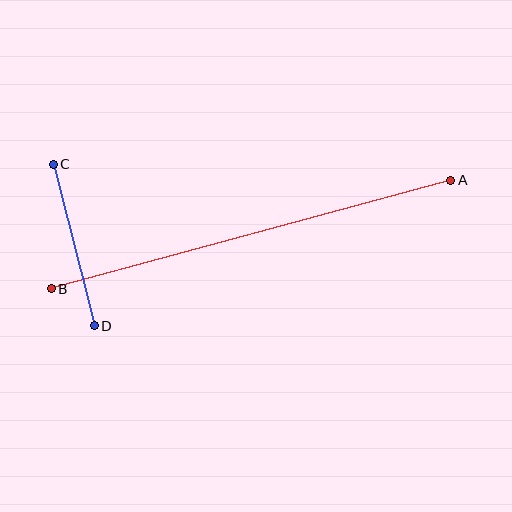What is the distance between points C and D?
The distance is approximately 167 pixels.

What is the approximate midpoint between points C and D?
The midpoint is at approximately (74, 245) pixels.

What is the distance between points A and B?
The distance is approximately 414 pixels.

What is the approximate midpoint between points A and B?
The midpoint is at approximately (251, 235) pixels.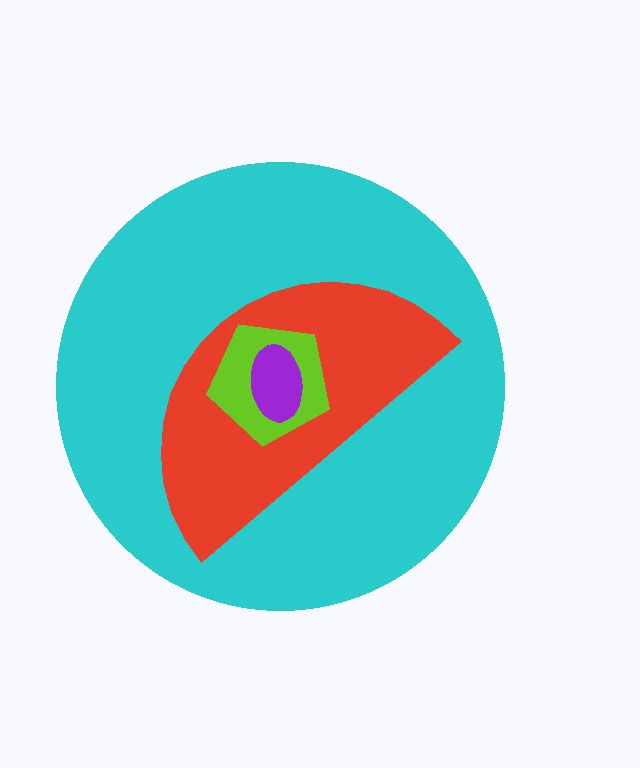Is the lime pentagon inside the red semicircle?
Yes.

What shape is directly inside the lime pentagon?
The purple ellipse.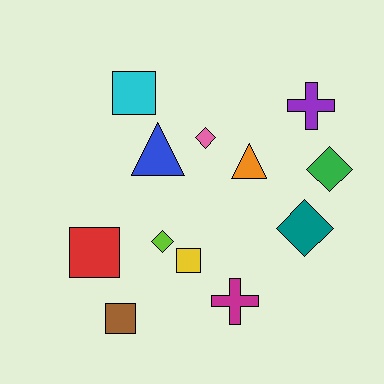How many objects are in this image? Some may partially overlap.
There are 12 objects.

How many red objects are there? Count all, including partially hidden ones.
There is 1 red object.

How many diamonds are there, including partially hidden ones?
There are 4 diamonds.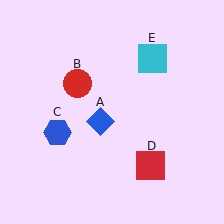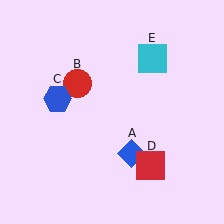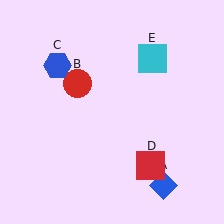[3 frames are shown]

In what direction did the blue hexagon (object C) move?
The blue hexagon (object C) moved up.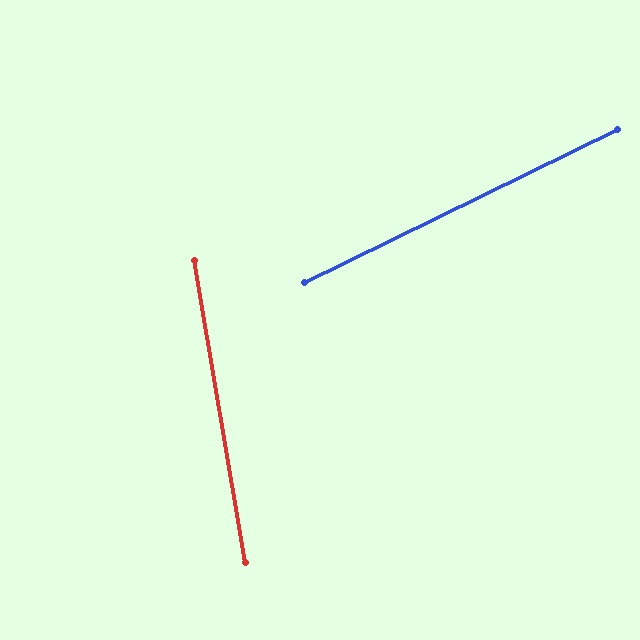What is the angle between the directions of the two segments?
Approximately 74 degrees.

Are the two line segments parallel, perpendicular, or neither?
Neither parallel nor perpendicular — they differ by about 74°.